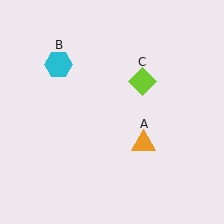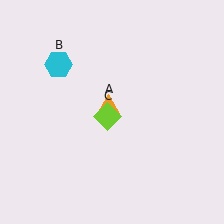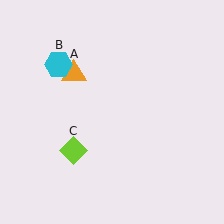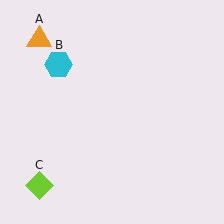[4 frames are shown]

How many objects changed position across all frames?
2 objects changed position: orange triangle (object A), lime diamond (object C).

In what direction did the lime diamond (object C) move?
The lime diamond (object C) moved down and to the left.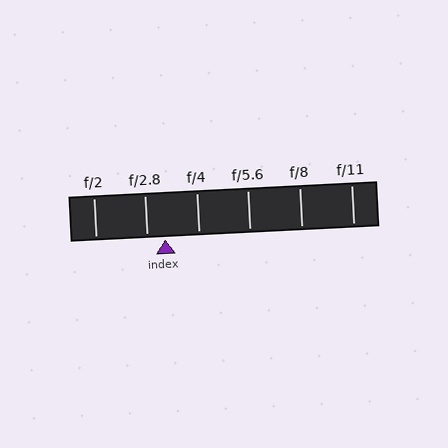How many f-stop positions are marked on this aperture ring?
There are 6 f-stop positions marked.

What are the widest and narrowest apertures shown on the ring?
The widest aperture shown is f/2 and the narrowest is f/11.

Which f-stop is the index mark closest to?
The index mark is closest to f/2.8.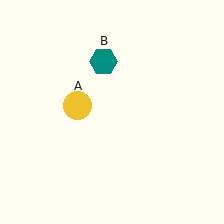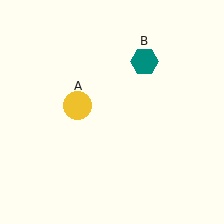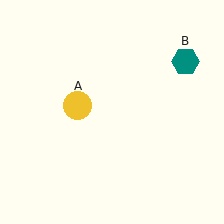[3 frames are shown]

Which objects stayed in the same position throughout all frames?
Yellow circle (object A) remained stationary.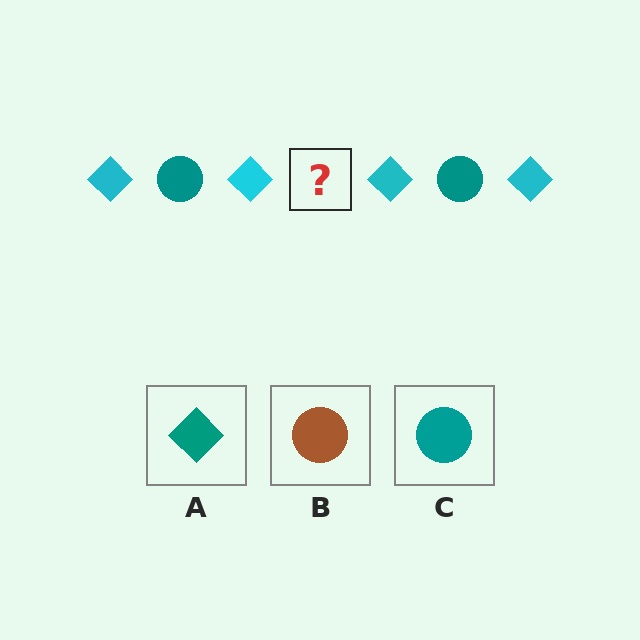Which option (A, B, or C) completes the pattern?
C.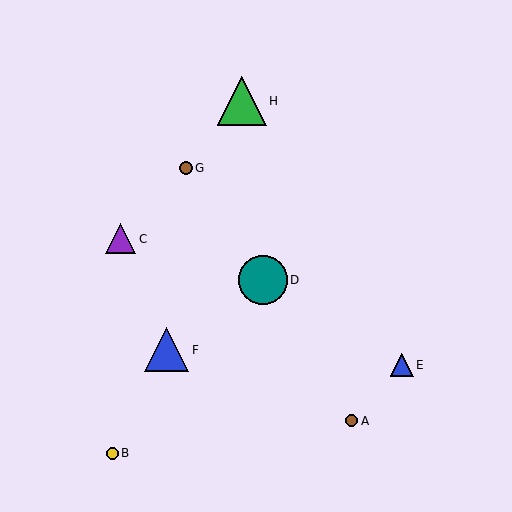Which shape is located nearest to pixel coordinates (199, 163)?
The brown circle (labeled G) at (186, 168) is nearest to that location.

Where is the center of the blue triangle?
The center of the blue triangle is at (167, 350).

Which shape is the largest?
The green triangle (labeled H) is the largest.